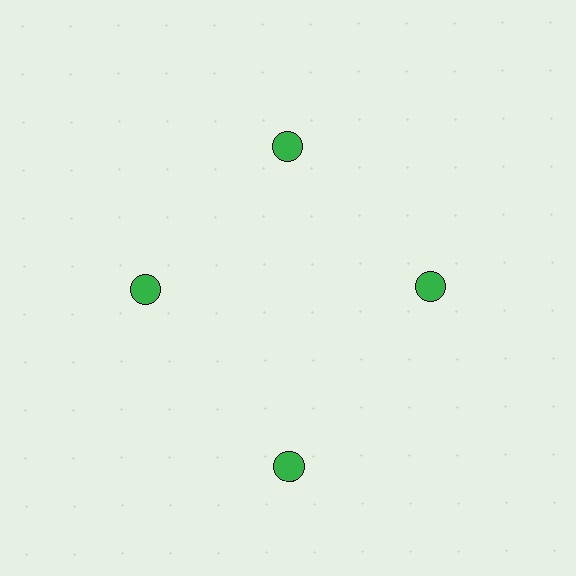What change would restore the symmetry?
The symmetry would be restored by moving it inward, back onto the ring so that all 4 circles sit at equal angles and equal distance from the center.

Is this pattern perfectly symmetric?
No. The 4 green circles are arranged in a ring, but one element near the 6 o'clock position is pushed outward from the center, breaking the 4-fold rotational symmetry.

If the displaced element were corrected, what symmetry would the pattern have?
It would have 4-fold rotational symmetry — the pattern would map onto itself every 90 degrees.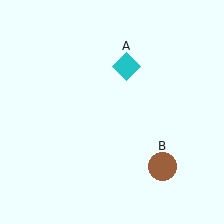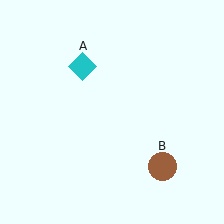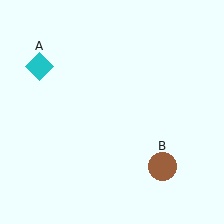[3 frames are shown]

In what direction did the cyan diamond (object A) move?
The cyan diamond (object A) moved left.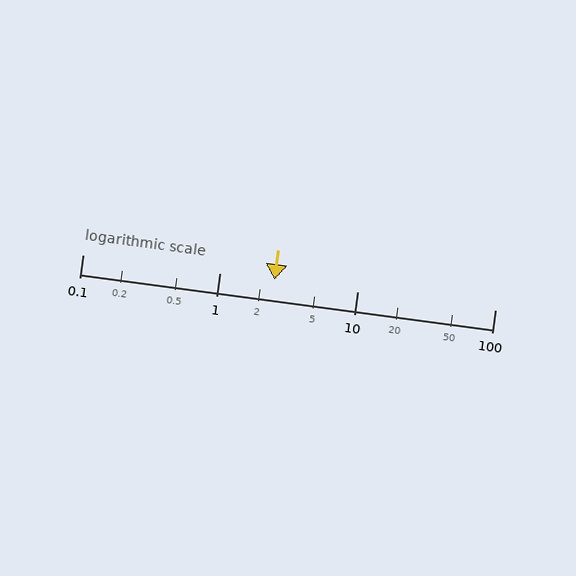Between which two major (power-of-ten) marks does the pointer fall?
The pointer is between 1 and 10.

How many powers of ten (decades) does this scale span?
The scale spans 3 decades, from 0.1 to 100.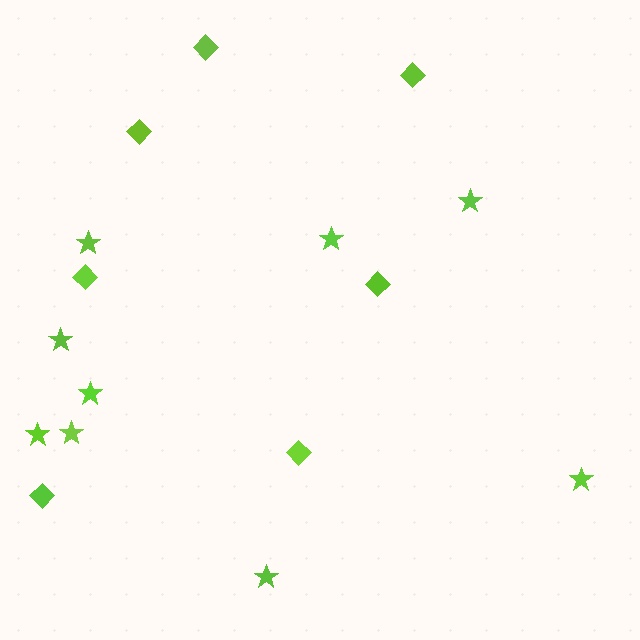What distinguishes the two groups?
There are 2 groups: one group of diamonds (7) and one group of stars (9).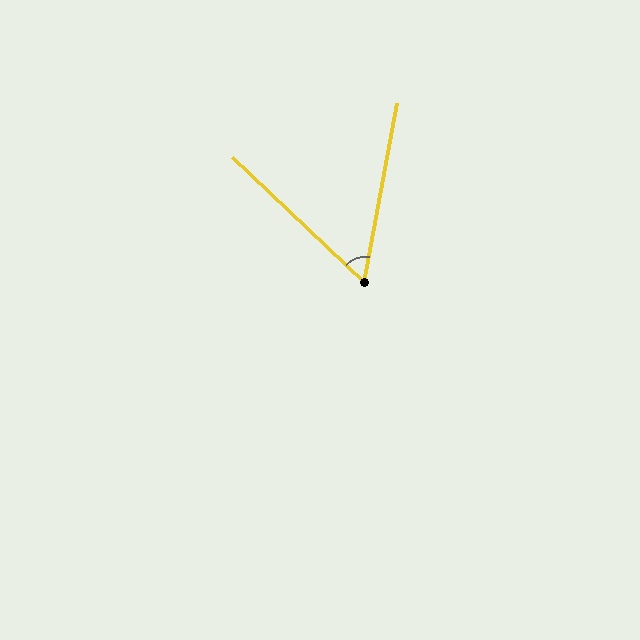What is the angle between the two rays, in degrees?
Approximately 57 degrees.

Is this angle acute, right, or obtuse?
It is acute.